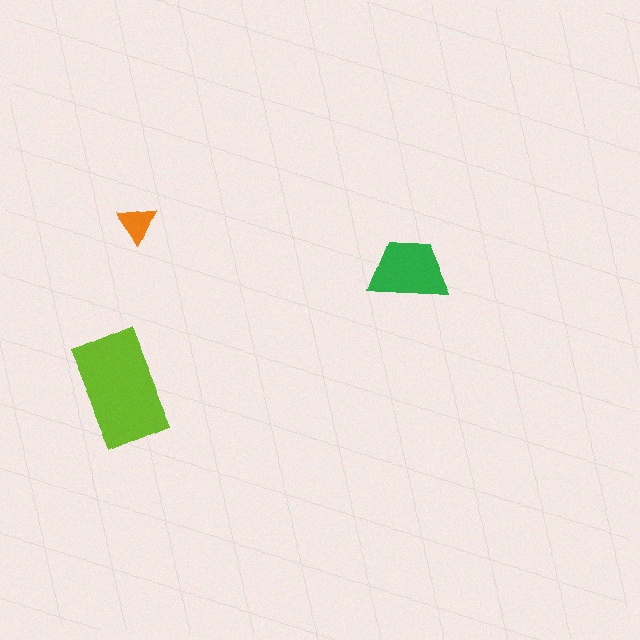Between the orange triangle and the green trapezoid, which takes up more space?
The green trapezoid.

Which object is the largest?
The lime rectangle.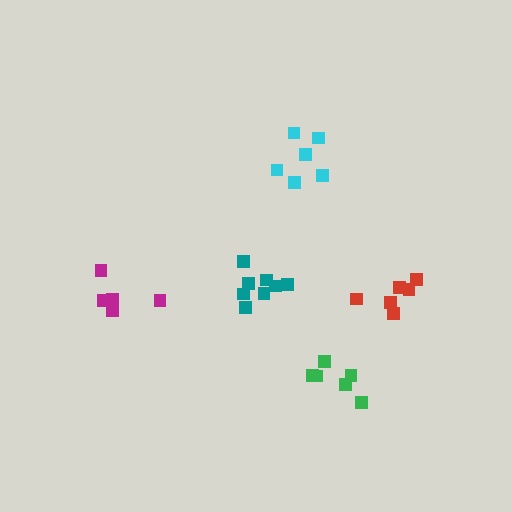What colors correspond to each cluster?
The clusters are colored: teal, red, cyan, magenta, green.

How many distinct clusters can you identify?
There are 5 distinct clusters.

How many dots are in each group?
Group 1: 8 dots, Group 2: 6 dots, Group 3: 6 dots, Group 4: 5 dots, Group 5: 6 dots (31 total).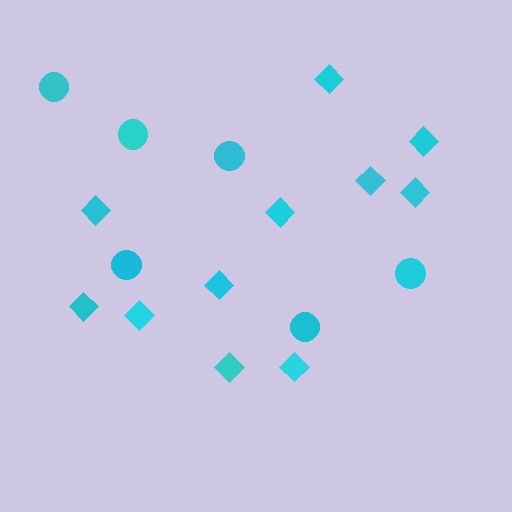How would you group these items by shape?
There are 2 groups: one group of circles (6) and one group of diamonds (11).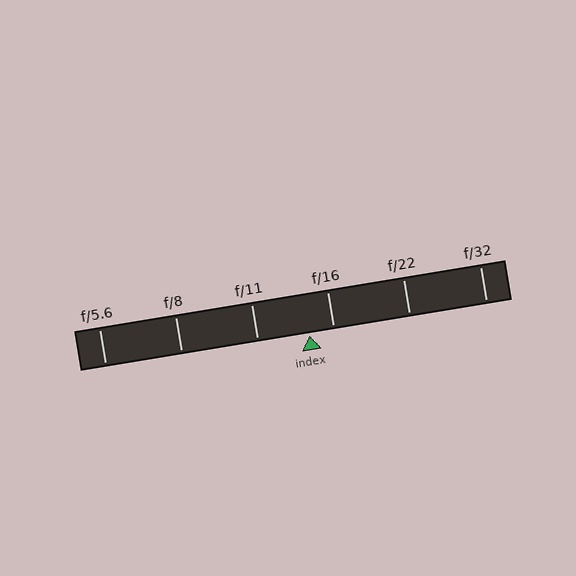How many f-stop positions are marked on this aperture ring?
There are 6 f-stop positions marked.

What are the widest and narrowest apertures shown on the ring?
The widest aperture shown is f/5.6 and the narrowest is f/32.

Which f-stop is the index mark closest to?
The index mark is closest to f/16.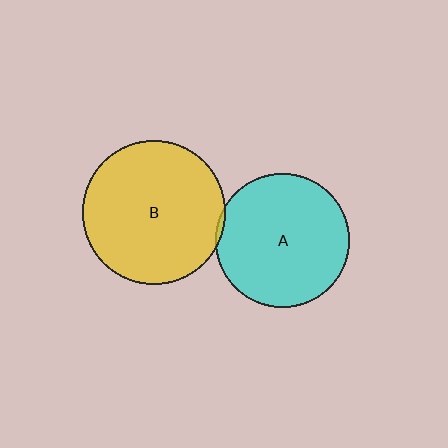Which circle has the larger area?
Circle B (yellow).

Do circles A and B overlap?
Yes.